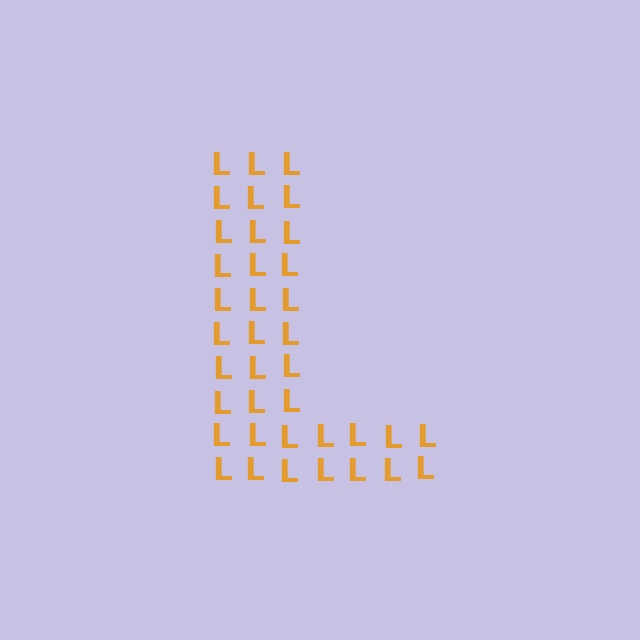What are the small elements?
The small elements are letter L's.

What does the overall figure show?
The overall figure shows the letter L.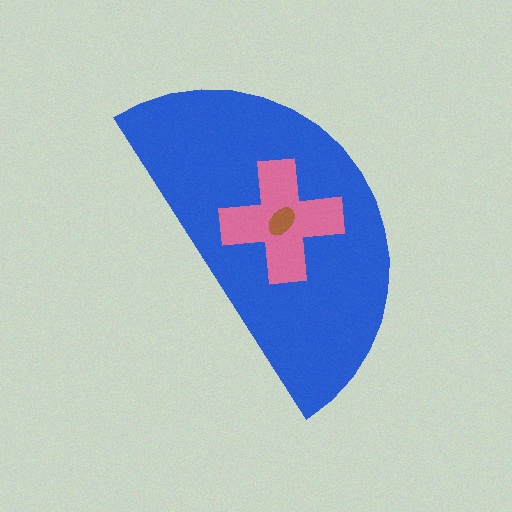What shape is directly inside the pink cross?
The brown ellipse.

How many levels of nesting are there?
3.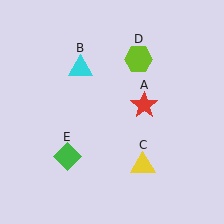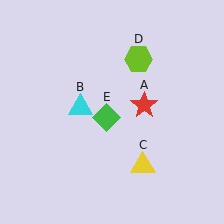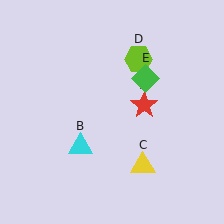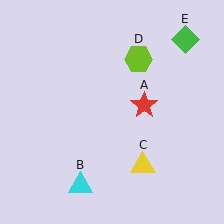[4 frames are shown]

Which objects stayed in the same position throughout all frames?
Red star (object A) and yellow triangle (object C) and lime hexagon (object D) remained stationary.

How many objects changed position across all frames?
2 objects changed position: cyan triangle (object B), green diamond (object E).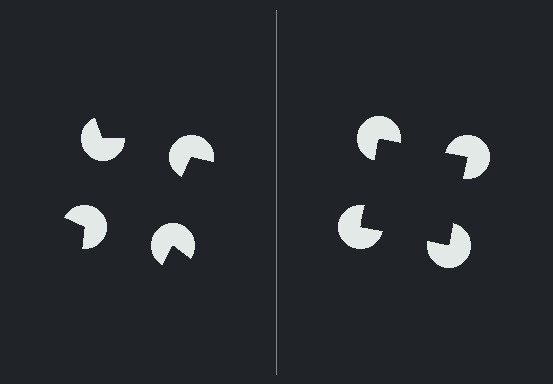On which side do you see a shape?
An illusory square appears on the right side. On the left side the wedge cuts are rotated, so no coherent shape forms.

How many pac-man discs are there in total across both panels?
8 — 4 on each side.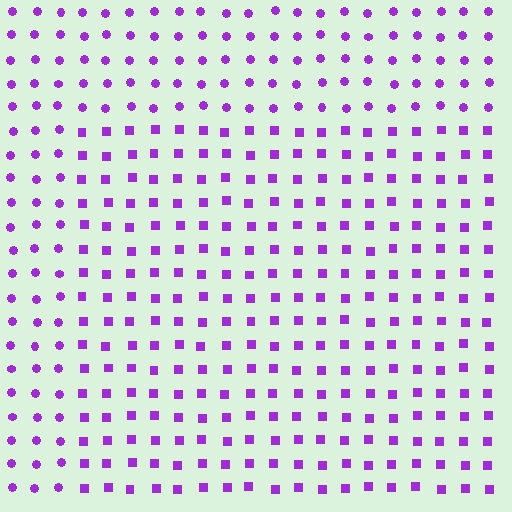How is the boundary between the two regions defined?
The boundary is defined by a change in element shape: squares inside vs. circles outside. All elements share the same color and spacing.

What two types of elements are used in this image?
The image uses squares inside the rectangle region and circles outside it.